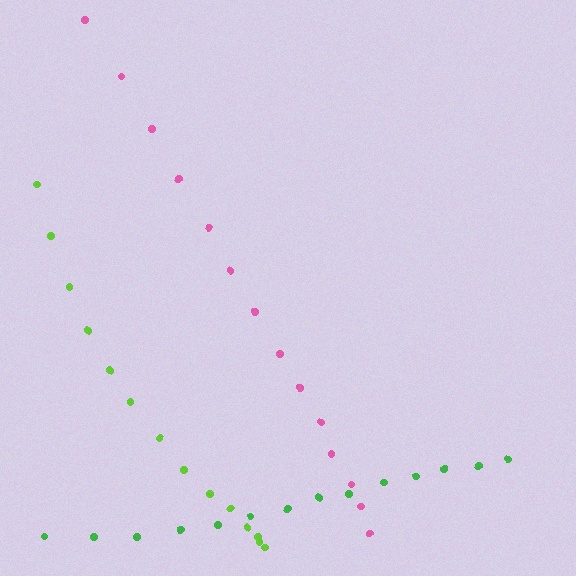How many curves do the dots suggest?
There are 3 distinct paths.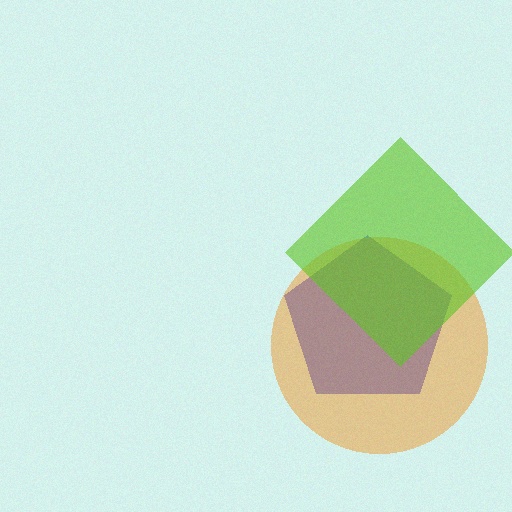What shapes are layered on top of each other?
The layered shapes are: a blue pentagon, an orange circle, a lime diamond.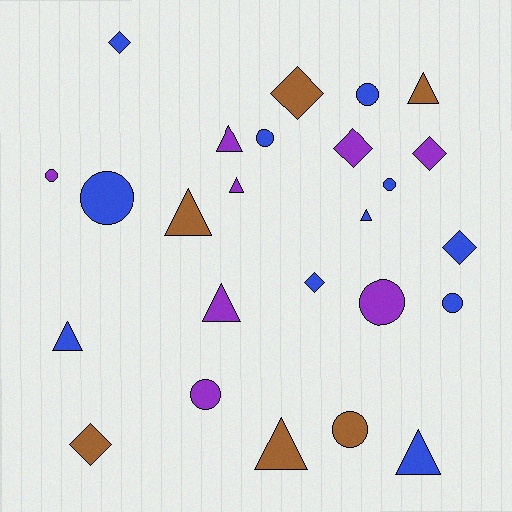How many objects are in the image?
There are 25 objects.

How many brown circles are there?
There is 1 brown circle.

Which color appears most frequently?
Blue, with 11 objects.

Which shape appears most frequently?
Circle, with 9 objects.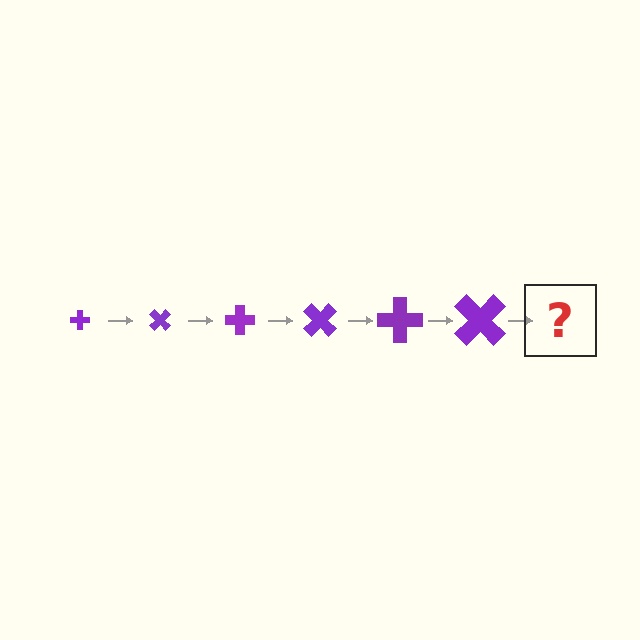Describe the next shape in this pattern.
It should be a cross, larger than the previous one and rotated 270 degrees from the start.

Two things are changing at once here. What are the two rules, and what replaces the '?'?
The two rules are that the cross grows larger each step and it rotates 45 degrees each step. The '?' should be a cross, larger than the previous one and rotated 270 degrees from the start.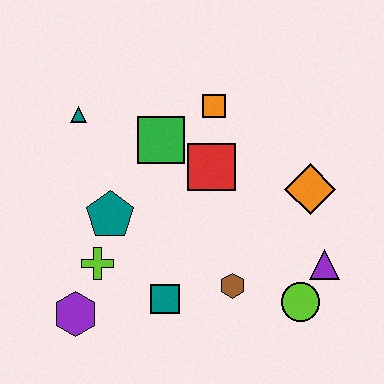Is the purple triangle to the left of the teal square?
No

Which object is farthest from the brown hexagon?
The teal triangle is farthest from the brown hexagon.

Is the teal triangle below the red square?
No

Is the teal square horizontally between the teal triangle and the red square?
Yes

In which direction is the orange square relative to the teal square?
The orange square is above the teal square.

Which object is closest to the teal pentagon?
The lime cross is closest to the teal pentagon.